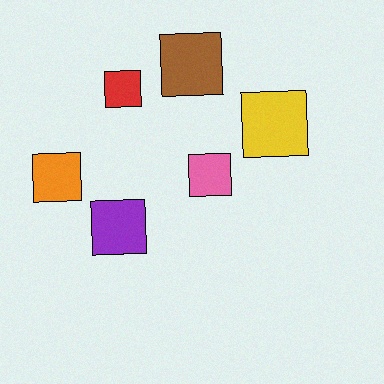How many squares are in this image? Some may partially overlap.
There are 6 squares.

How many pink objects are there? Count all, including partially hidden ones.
There is 1 pink object.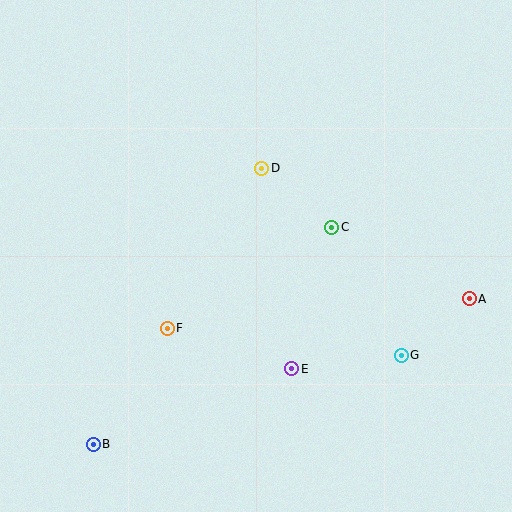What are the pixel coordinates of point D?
Point D is at (262, 168).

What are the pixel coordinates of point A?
Point A is at (469, 299).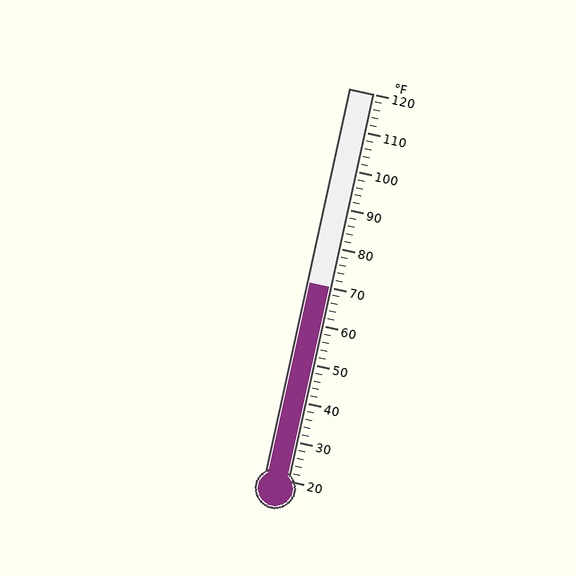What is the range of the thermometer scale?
The thermometer scale ranges from 20°F to 120°F.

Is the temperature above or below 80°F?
The temperature is below 80°F.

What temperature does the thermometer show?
The thermometer shows approximately 70°F.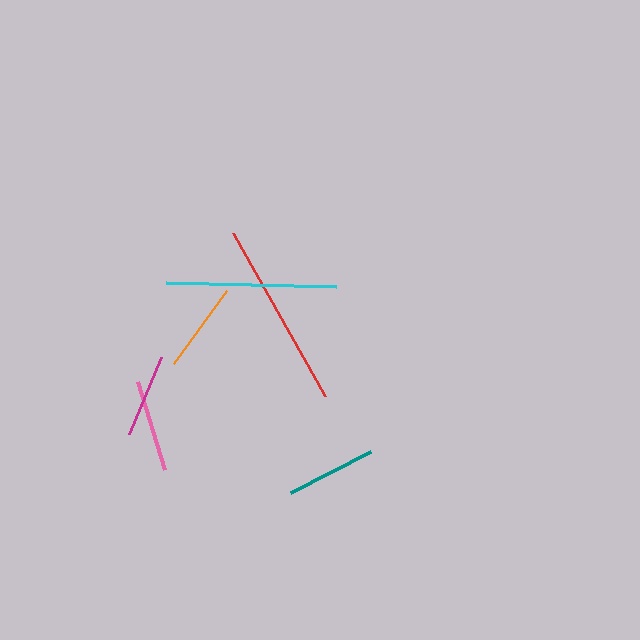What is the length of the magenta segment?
The magenta segment is approximately 83 pixels long.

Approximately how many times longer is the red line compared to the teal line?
The red line is approximately 2.1 times the length of the teal line.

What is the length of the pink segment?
The pink segment is approximately 91 pixels long.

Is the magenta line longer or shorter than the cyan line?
The cyan line is longer than the magenta line.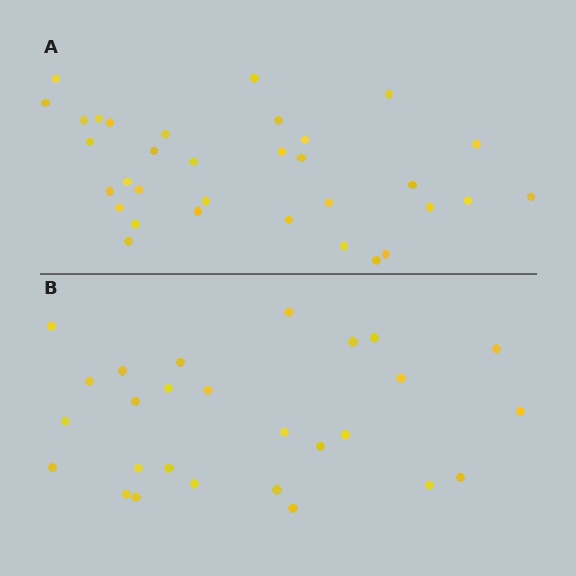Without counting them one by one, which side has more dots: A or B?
Region A (the top region) has more dots.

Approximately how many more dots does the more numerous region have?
Region A has about 6 more dots than region B.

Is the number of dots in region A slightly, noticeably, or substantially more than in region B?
Region A has only slightly more — the two regions are fairly close. The ratio is roughly 1.2 to 1.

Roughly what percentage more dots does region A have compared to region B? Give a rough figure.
About 20% more.